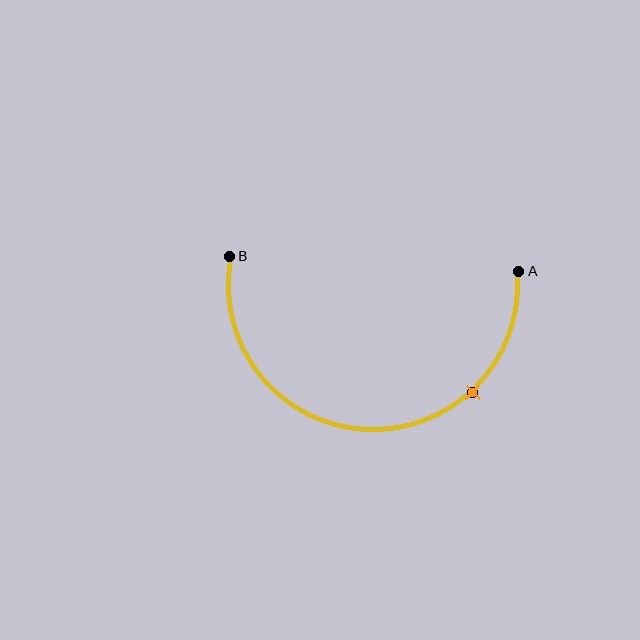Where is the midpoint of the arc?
The arc midpoint is the point on the curve farthest from the straight line joining A and B. It sits below that line.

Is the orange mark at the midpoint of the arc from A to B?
No. The orange mark lies on the arc but is closer to endpoint A. The arc midpoint would be at the point on the curve equidistant along the arc from both A and B.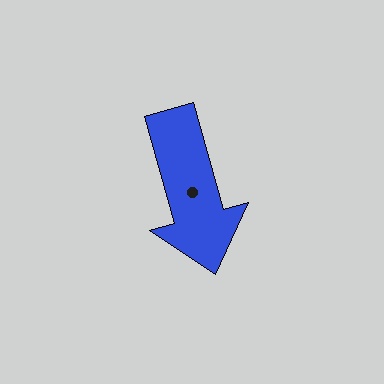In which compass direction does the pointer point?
South.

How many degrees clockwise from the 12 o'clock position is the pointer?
Approximately 164 degrees.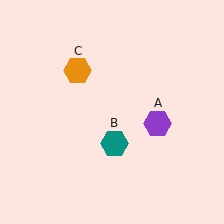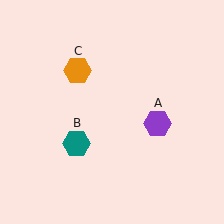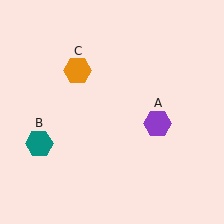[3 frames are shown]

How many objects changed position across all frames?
1 object changed position: teal hexagon (object B).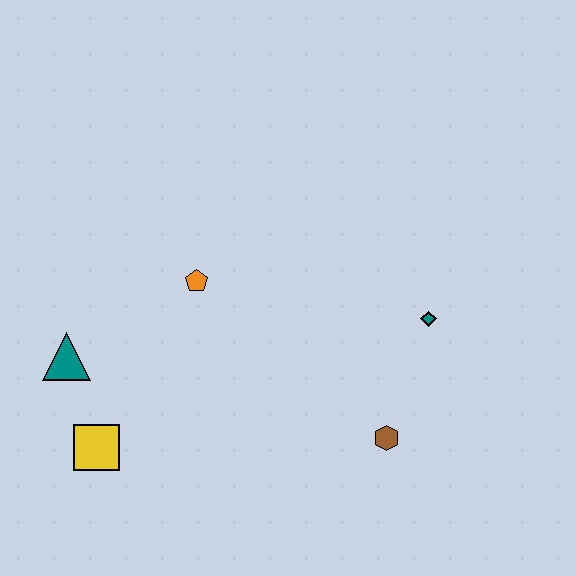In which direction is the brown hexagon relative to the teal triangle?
The brown hexagon is to the right of the teal triangle.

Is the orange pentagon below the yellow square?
No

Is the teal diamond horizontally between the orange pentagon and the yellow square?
No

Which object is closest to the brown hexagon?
The teal diamond is closest to the brown hexagon.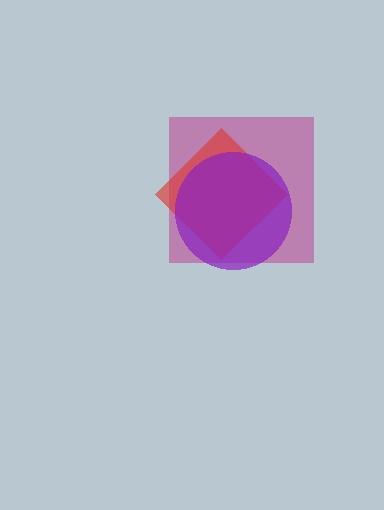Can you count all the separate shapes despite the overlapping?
Yes, there are 3 separate shapes.